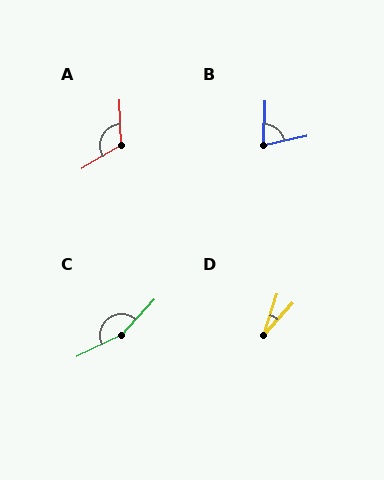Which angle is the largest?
C, at approximately 158 degrees.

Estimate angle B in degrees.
Approximately 75 degrees.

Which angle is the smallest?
D, at approximately 24 degrees.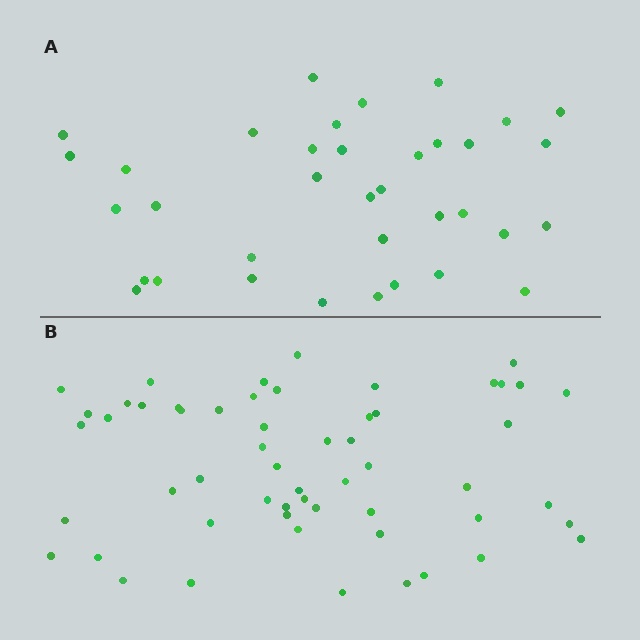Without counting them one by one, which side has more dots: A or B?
Region B (the bottom region) has more dots.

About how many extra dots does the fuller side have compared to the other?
Region B has approximately 20 more dots than region A.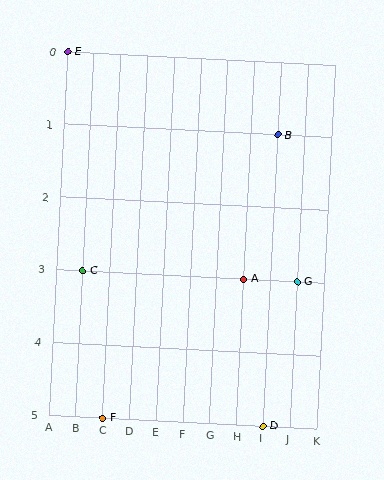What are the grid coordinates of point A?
Point A is at grid coordinates (H, 3).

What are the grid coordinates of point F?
Point F is at grid coordinates (C, 5).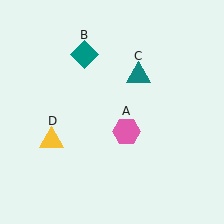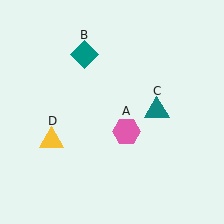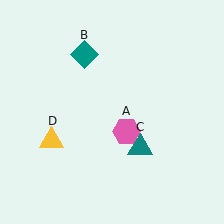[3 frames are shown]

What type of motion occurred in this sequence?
The teal triangle (object C) rotated clockwise around the center of the scene.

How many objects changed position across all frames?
1 object changed position: teal triangle (object C).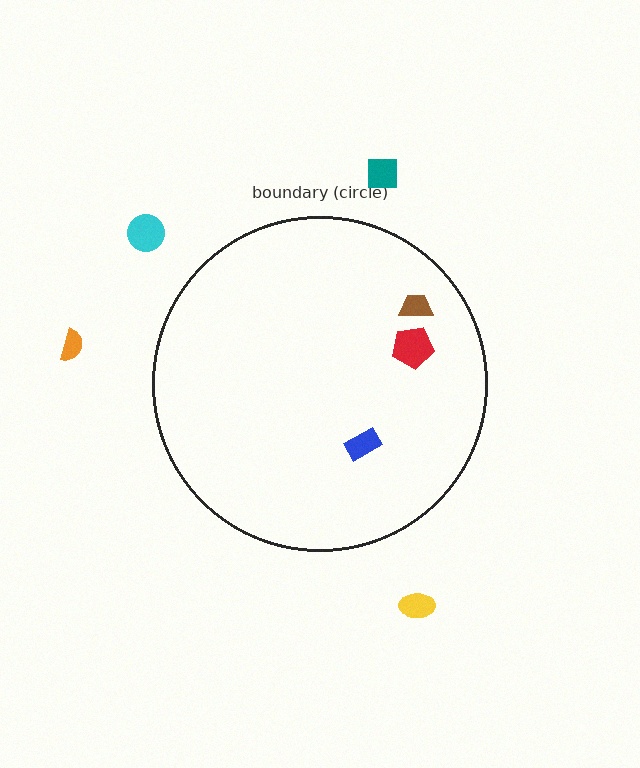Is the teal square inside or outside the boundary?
Outside.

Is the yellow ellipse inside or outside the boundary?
Outside.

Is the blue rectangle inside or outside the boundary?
Inside.